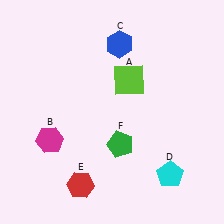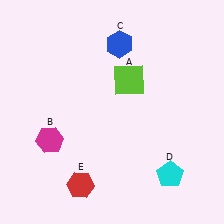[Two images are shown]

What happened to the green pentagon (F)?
The green pentagon (F) was removed in Image 2. It was in the bottom-right area of Image 1.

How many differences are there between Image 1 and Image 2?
There is 1 difference between the two images.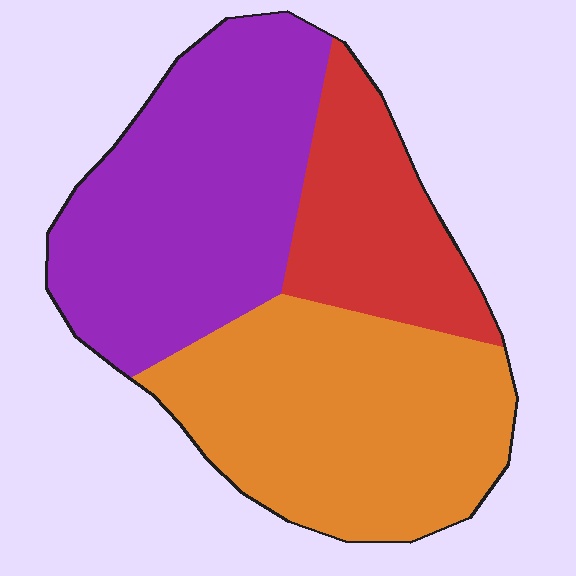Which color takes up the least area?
Red, at roughly 20%.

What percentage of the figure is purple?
Purple takes up between a quarter and a half of the figure.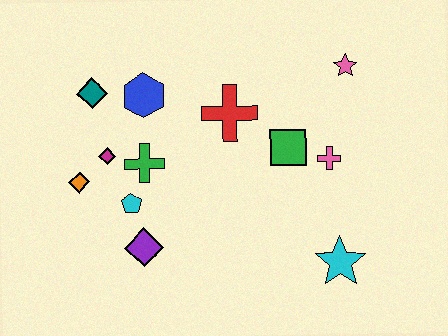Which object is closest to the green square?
The pink cross is closest to the green square.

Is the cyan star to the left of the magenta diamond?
No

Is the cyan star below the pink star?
Yes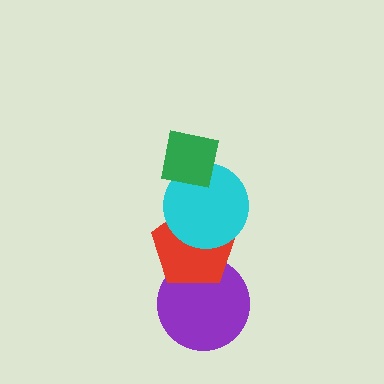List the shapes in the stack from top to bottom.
From top to bottom: the green square, the cyan circle, the red pentagon, the purple circle.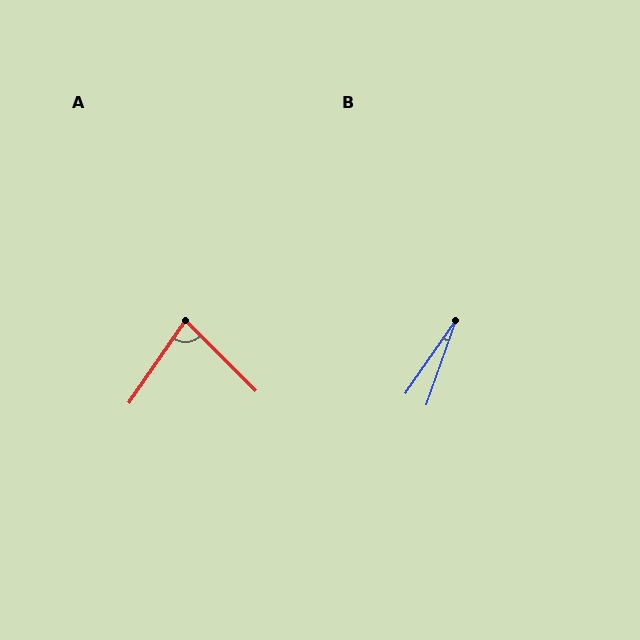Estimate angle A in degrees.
Approximately 79 degrees.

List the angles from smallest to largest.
B (16°), A (79°).